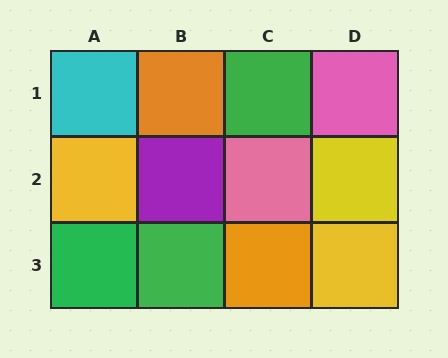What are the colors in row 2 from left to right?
Yellow, purple, pink, yellow.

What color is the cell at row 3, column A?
Green.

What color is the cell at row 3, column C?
Orange.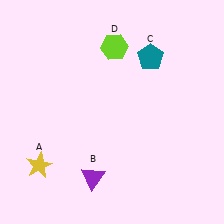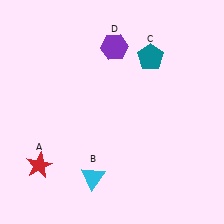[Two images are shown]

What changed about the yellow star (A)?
In Image 1, A is yellow. In Image 2, it changed to red.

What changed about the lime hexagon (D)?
In Image 1, D is lime. In Image 2, it changed to purple.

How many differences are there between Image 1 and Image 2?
There are 3 differences between the two images.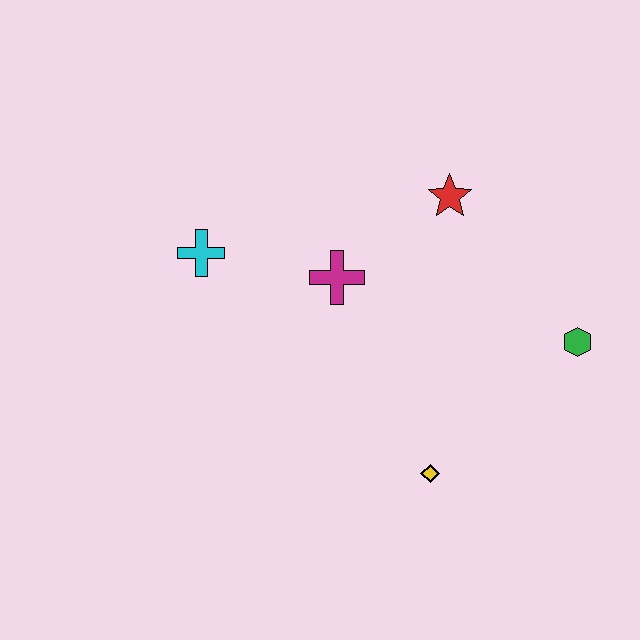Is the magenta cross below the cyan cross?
Yes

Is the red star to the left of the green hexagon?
Yes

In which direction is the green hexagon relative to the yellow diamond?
The green hexagon is to the right of the yellow diamond.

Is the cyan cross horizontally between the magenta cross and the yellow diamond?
No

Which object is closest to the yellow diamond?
The green hexagon is closest to the yellow diamond.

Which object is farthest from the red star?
The yellow diamond is farthest from the red star.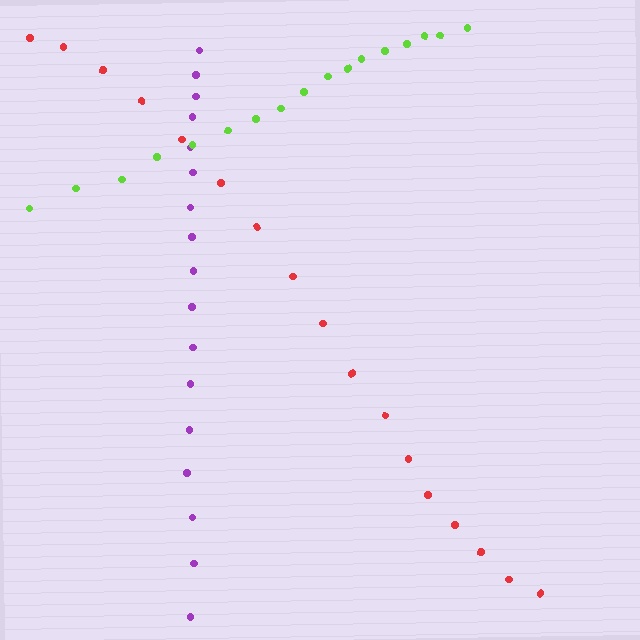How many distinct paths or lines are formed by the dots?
There are 3 distinct paths.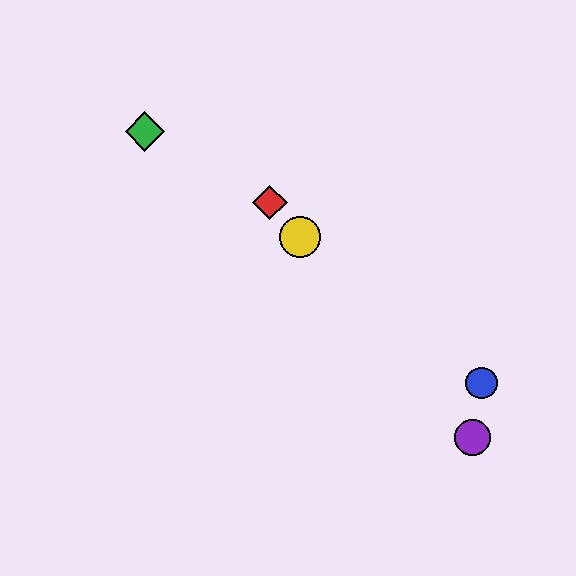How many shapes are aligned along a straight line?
3 shapes (the red diamond, the yellow circle, the purple circle) are aligned along a straight line.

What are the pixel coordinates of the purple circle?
The purple circle is at (472, 438).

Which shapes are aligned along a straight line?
The red diamond, the yellow circle, the purple circle are aligned along a straight line.